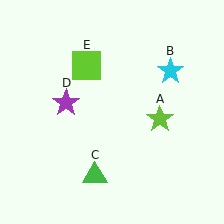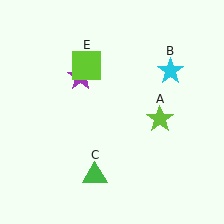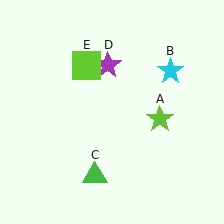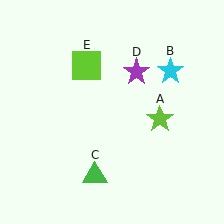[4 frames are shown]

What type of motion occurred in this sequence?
The purple star (object D) rotated clockwise around the center of the scene.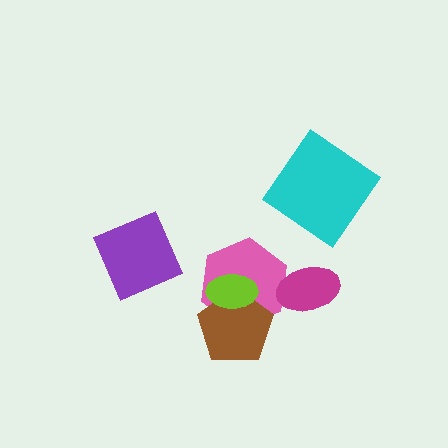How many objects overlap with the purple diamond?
0 objects overlap with the purple diamond.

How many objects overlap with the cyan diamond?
0 objects overlap with the cyan diamond.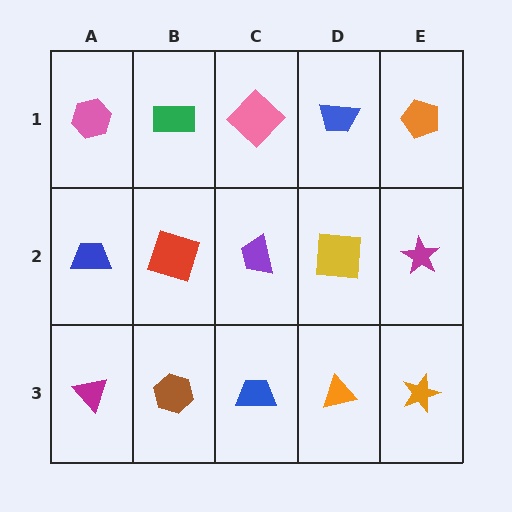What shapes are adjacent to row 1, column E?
A magenta star (row 2, column E), a blue trapezoid (row 1, column D).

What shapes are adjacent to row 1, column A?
A blue trapezoid (row 2, column A), a green rectangle (row 1, column B).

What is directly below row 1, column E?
A magenta star.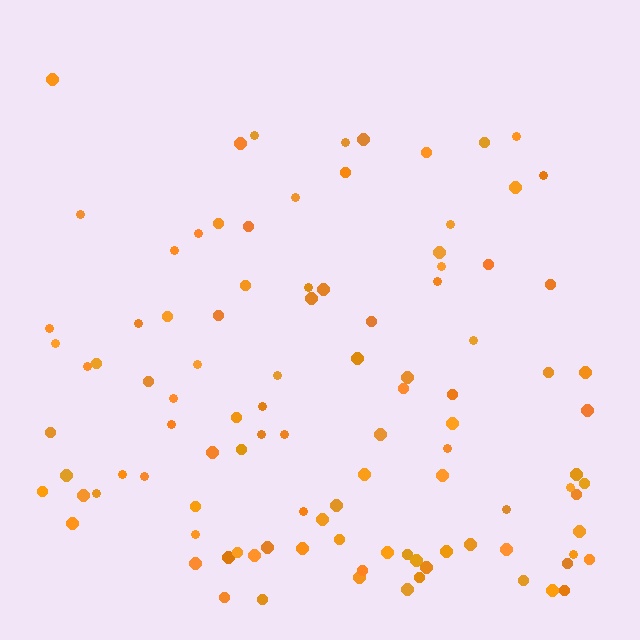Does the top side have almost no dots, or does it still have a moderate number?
Still a moderate number, just noticeably fewer than the bottom.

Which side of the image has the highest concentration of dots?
The bottom.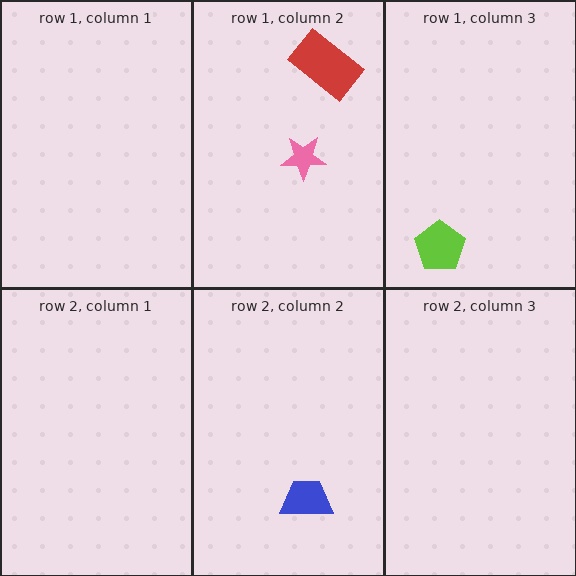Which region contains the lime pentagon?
The row 1, column 3 region.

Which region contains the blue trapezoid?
The row 2, column 2 region.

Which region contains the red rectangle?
The row 1, column 2 region.